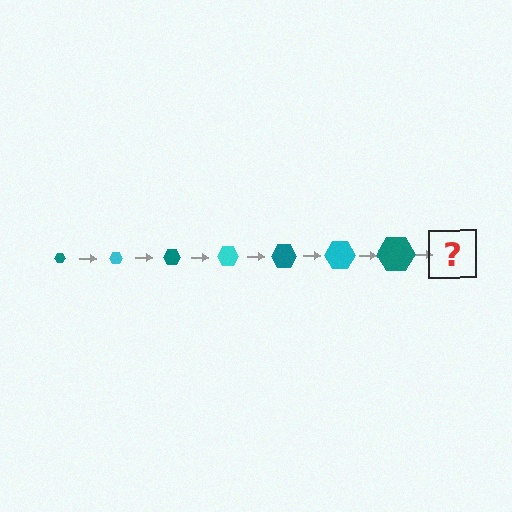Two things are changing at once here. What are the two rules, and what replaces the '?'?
The two rules are that the hexagon grows larger each step and the color cycles through teal and cyan. The '?' should be a cyan hexagon, larger than the previous one.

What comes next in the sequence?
The next element should be a cyan hexagon, larger than the previous one.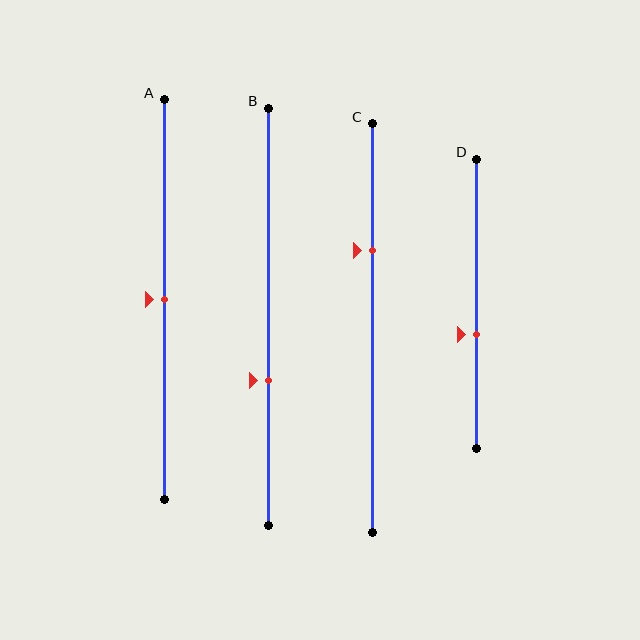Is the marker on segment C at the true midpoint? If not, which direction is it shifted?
No, the marker on segment C is shifted upward by about 19% of the segment length.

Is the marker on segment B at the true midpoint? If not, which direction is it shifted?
No, the marker on segment B is shifted downward by about 15% of the segment length.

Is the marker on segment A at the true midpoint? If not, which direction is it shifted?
Yes, the marker on segment A is at the true midpoint.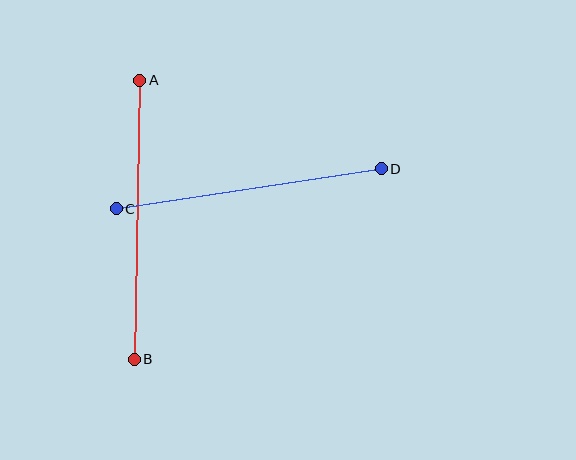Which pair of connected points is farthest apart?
Points A and B are farthest apart.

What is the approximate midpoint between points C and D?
The midpoint is at approximately (249, 189) pixels.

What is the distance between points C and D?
The distance is approximately 268 pixels.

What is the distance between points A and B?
The distance is approximately 279 pixels.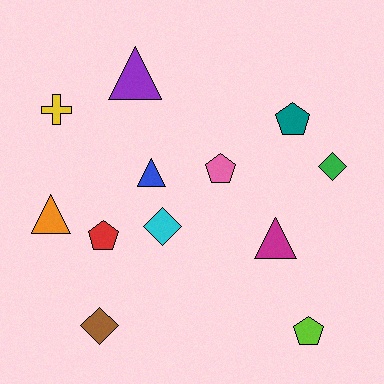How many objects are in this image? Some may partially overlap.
There are 12 objects.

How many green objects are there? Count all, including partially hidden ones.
There is 1 green object.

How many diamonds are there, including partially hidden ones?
There are 3 diamonds.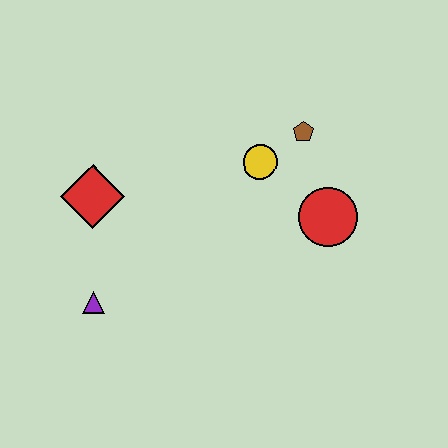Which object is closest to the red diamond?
The purple triangle is closest to the red diamond.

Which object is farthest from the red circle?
The purple triangle is farthest from the red circle.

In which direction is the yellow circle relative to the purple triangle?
The yellow circle is to the right of the purple triangle.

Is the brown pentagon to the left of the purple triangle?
No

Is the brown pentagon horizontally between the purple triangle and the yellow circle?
No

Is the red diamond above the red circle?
Yes